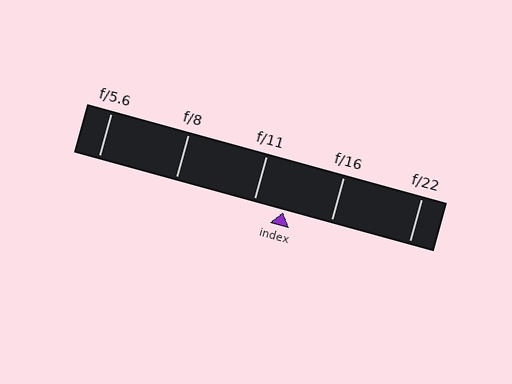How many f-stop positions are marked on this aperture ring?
There are 5 f-stop positions marked.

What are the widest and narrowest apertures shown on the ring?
The widest aperture shown is f/5.6 and the narrowest is f/22.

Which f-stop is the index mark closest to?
The index mark is closest to f/11.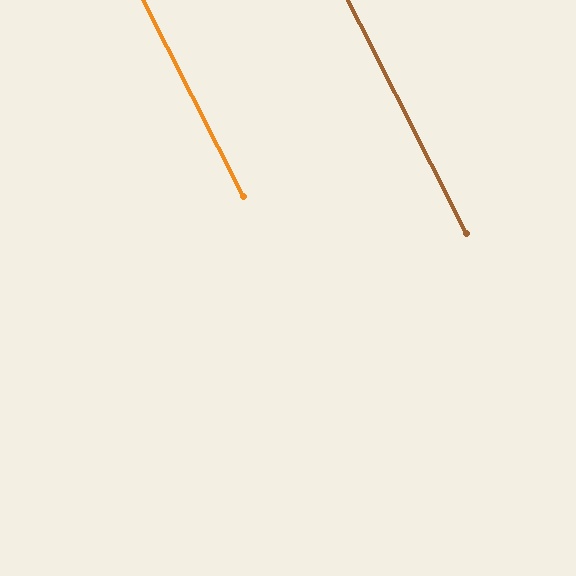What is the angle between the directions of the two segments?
Approximately 0 degrees.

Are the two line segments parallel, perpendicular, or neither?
Parallel — their directions differ by only 0.1°.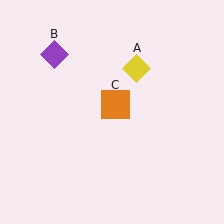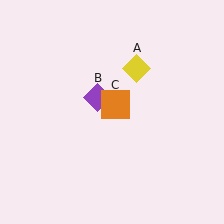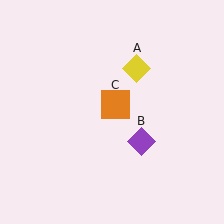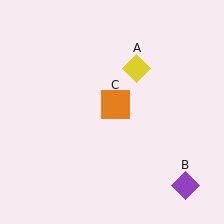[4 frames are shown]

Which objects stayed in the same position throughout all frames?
Yellow diamond (object A) and orange square (object C) remained stationary.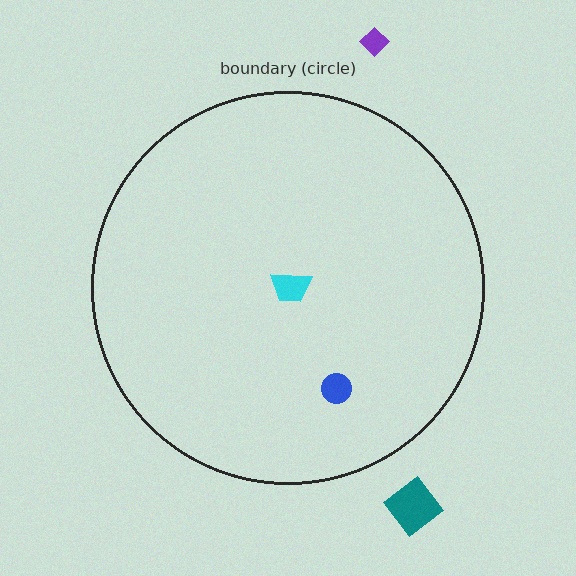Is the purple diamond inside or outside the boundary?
Outside.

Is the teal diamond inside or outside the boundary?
Outside.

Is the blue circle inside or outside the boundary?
Inside.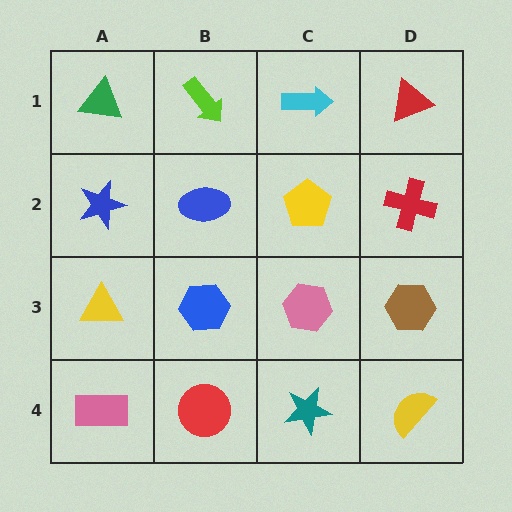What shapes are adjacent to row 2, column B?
A lime arrow (row 1, column B), a blue hexagon (row 3, column B), a blue star (row 2, column A), a yellow pentagon (row 2, column C).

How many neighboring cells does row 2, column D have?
3.